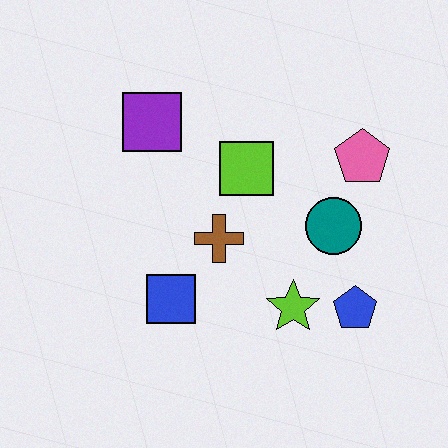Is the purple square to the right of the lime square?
No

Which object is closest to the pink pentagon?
The teal circle is closest to the pink pentagon.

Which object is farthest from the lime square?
The blue pentagon is farthest from the lime square.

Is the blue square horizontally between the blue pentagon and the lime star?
No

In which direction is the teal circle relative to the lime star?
The teal circle is above the lime star.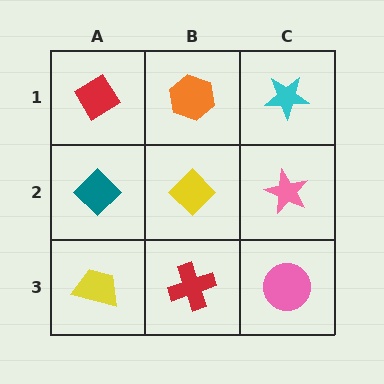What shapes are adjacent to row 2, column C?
A cyan star (row 1, column C), a pink circle (row 3, column C), a yellow diamond (row 2, column B).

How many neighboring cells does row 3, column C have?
2.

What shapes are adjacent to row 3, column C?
A pink star (row 2, column C), a red cross (row 3, column B).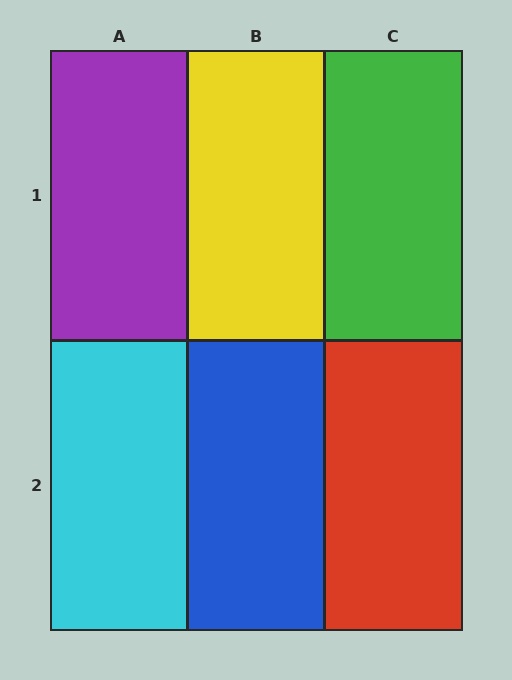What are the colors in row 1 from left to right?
Purple, yellow, green.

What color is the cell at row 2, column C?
Red.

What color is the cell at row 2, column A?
Cyan.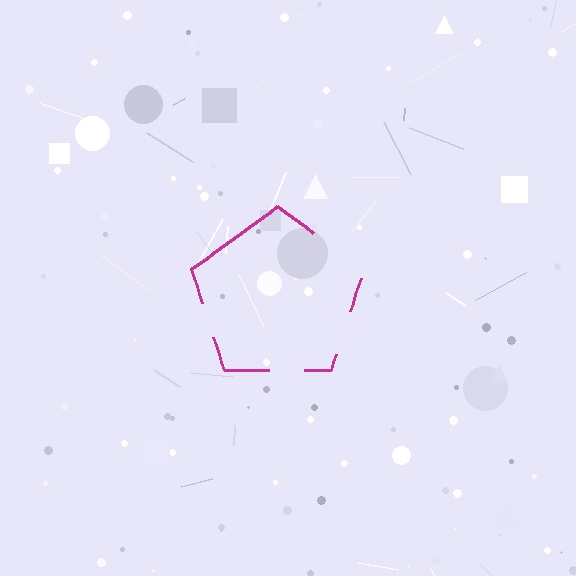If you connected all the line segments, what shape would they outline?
They would outline a pentagon.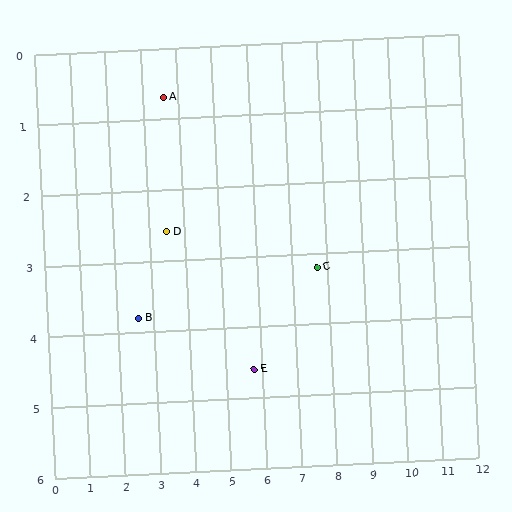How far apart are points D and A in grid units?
Points D and A are about 1.9 grid units apart.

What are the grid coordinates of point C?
Point C is at approximately (7.7, 3.2).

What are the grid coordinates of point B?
Point B is at approximately (2.6, 3.8).